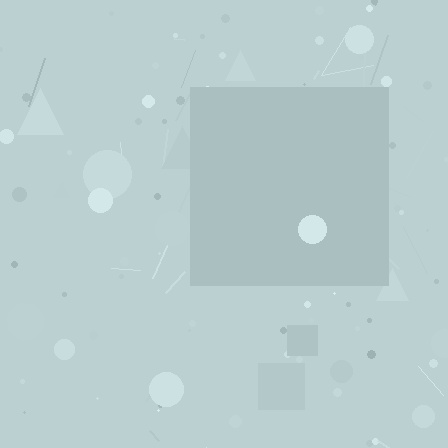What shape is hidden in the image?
A square is hidden in the image.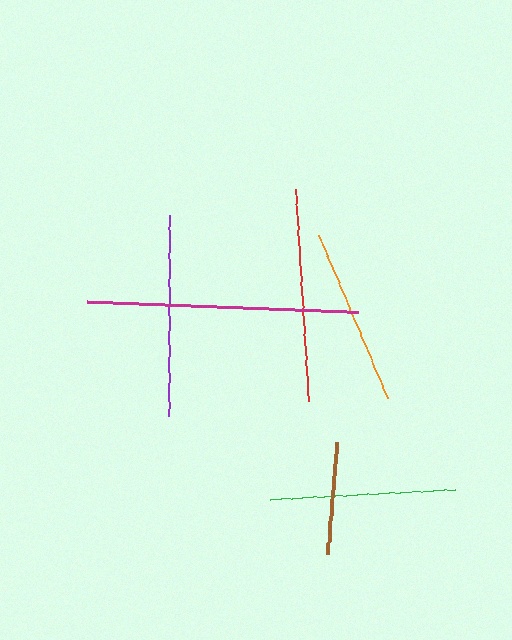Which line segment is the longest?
The magenta line is the longest at approximately 272 pixels.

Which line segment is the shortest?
The brown line is the shortest at approximately 112 pixels.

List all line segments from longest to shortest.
From longest to shortest: magenta, red, purple, green, orange, brown.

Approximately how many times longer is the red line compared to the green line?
The red line is approximately 1.1 times the length of the green line.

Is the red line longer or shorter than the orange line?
The red line is longer than the orange line.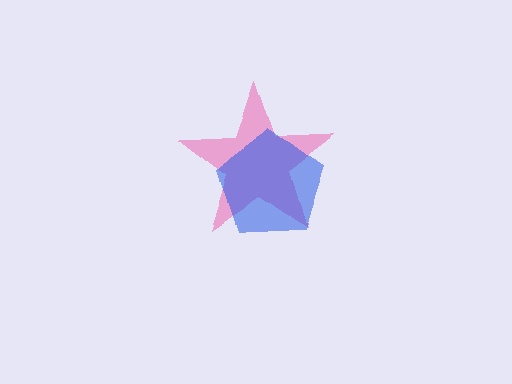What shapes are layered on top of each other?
The layered shapes are: a pink star, a blue pentagon.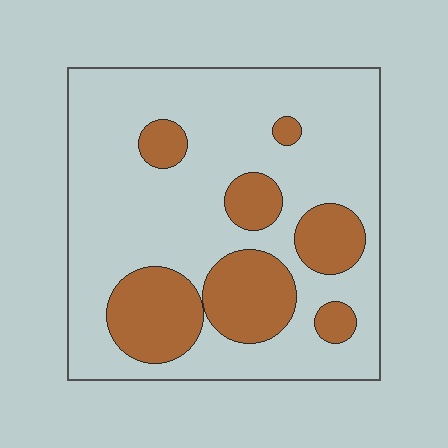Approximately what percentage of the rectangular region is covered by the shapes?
Approximately 25%.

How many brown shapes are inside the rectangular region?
7.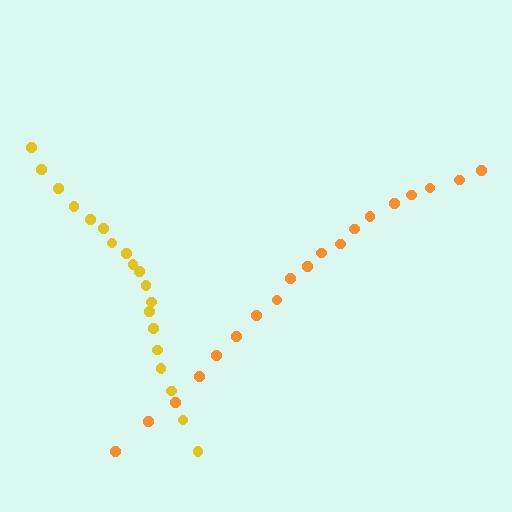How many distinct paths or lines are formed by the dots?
There are 2 distinct paths.